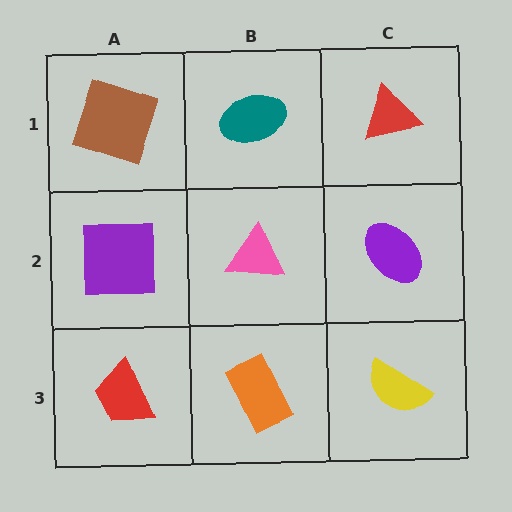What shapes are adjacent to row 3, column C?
A purple ellipse (row 2, column C), an orange rectangle (row 3, column B).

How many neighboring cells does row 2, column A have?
3.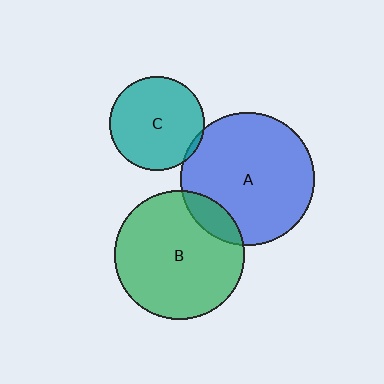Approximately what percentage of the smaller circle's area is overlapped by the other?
Approximately 15%.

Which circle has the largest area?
Circle A (blue).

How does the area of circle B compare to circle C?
Approximately 1.9 times.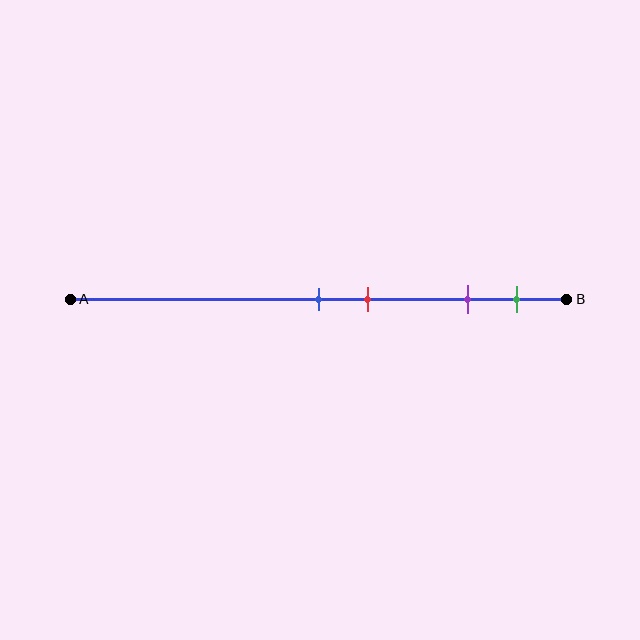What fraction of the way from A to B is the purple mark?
The purple mark is approximately 80% (0.8) of the way from A to B.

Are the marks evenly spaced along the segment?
No, the marks are not evenly spaced.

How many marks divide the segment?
There are 4 marks dividing the segment.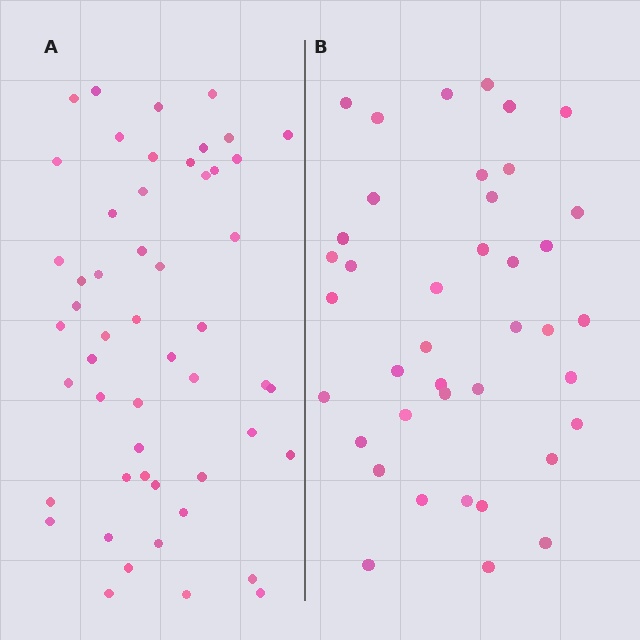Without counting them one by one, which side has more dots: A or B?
Region A (the left region) has more dots.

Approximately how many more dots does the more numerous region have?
Region A has roughly 12 or so more dots than region B.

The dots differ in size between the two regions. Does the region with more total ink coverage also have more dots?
No. Region B has more total ink coverage because its dots are larger, but region A actually contains more individual dots. Total area can be misleading — the number of items is what matters here.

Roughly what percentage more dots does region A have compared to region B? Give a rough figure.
About 30% more.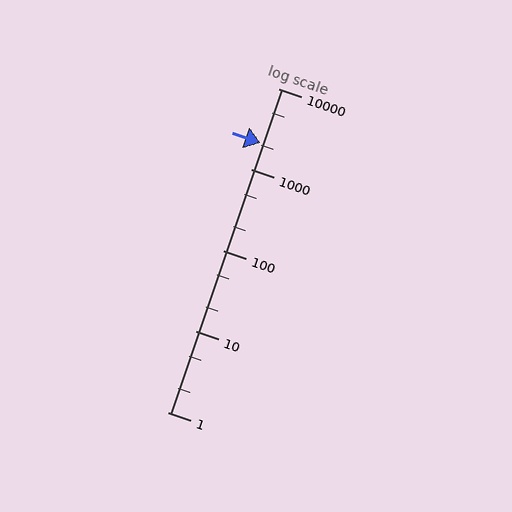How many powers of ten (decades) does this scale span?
The scale spans 4 decades, from 1 to 10000.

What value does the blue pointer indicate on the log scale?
The pointer indicates approximately 2100.